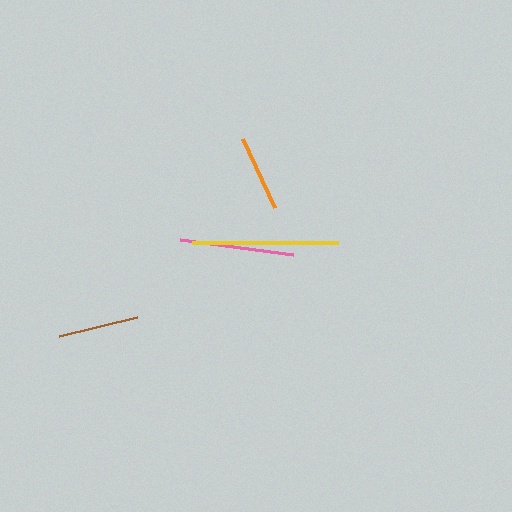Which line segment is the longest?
The yellow line is the longest at approximately 146 pixels.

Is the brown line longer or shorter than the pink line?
The pink line is longer than the brown line.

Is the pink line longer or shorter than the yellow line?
The yellow line is longer than the pink line.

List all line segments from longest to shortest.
From longest to shortest: yellow, pink, brown, orange.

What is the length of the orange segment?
The orange segment is approximately 77 pixels long.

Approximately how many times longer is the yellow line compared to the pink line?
The yellow line is approximately 1.3 times the length of the pink line.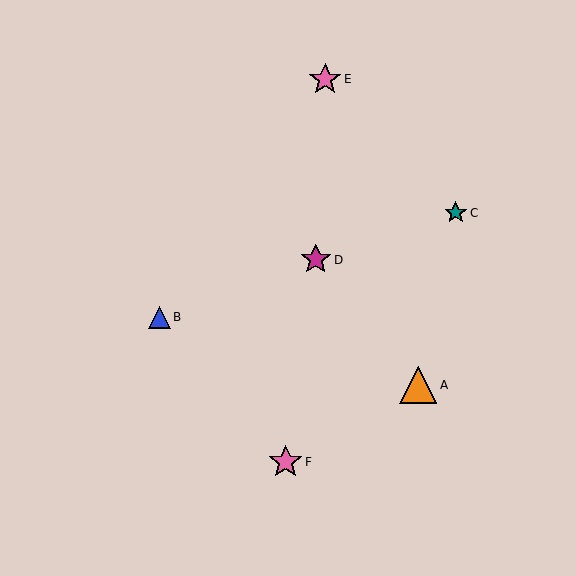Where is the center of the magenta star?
The center of the magenta star is at (316, 260).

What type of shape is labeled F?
Shape F is a pink star.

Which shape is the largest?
The orange triangle (labeled A) is the largest.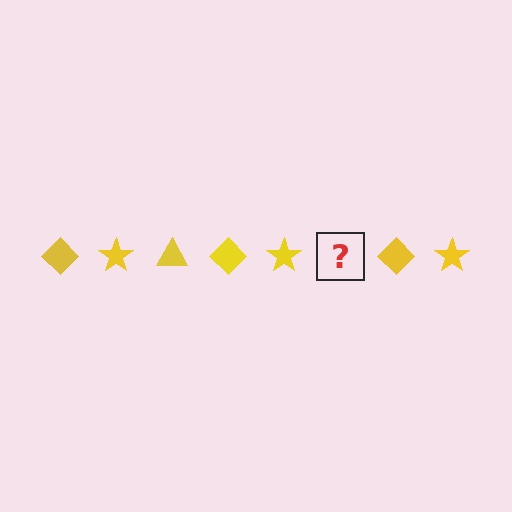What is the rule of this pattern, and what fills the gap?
The rule is that the pattern cycles through diamond, star, triangle shapes in yellow. The gap should be filled with a yellow triangle.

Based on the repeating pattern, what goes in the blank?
The blank should be a yellow triangle.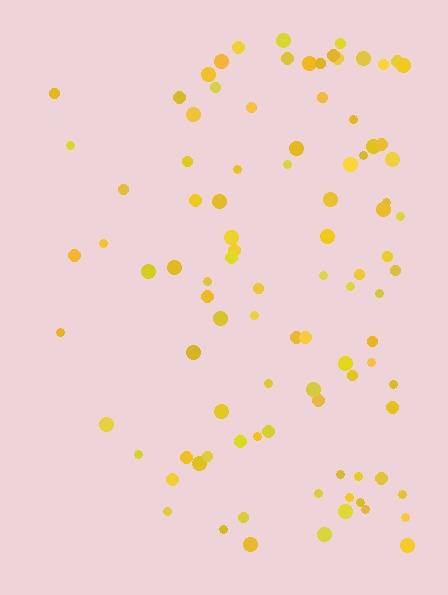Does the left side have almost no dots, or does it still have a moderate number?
Still a moderate number, just noticeably fewer than the right.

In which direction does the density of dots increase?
From left to right, with the right side densest.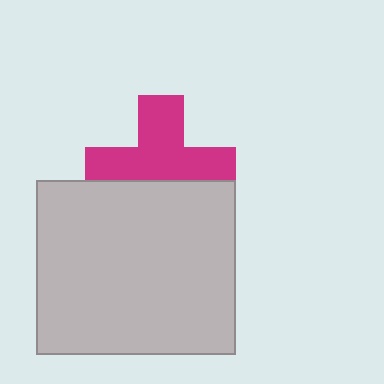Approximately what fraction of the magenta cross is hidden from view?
Roughly 38% of the magenta cross is hidden behind the light gray rectangle.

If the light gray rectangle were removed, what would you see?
You would see the complete magenta cross.